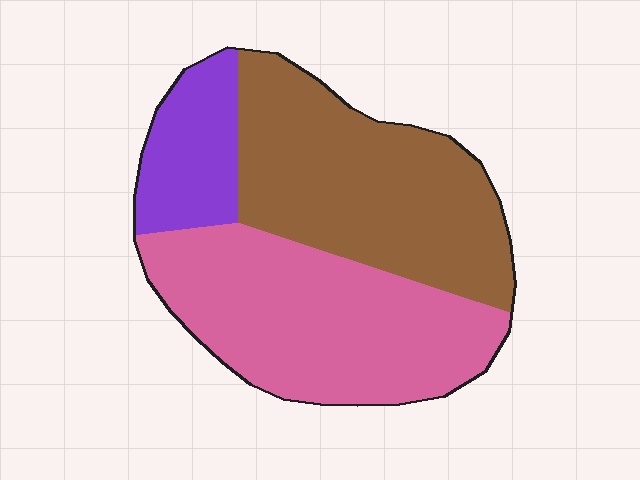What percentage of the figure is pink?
Pink takes up about two fifths (2/5) of the figure.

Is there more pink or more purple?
Pink.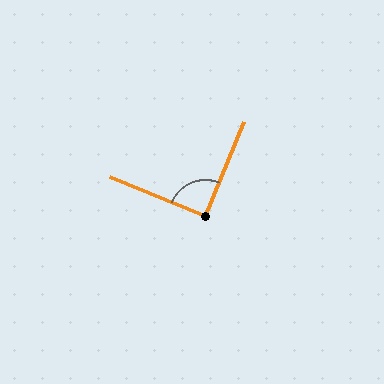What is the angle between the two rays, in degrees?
Approximately 90 degrees.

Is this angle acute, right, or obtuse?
It is approximately a right angle.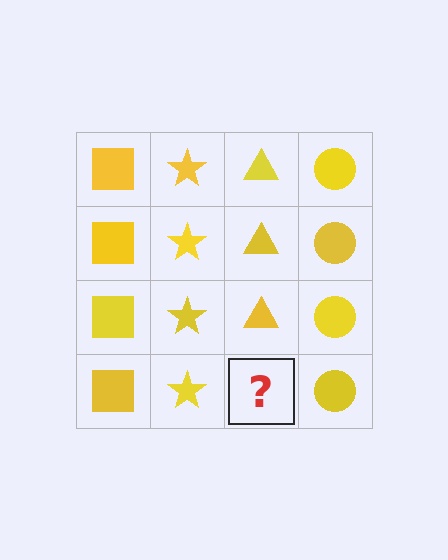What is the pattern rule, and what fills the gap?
The rule is that each column has a consistent shape. The gap should be filled with a yellow triangle.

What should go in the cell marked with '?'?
The missing cell should contain a yellow triangle.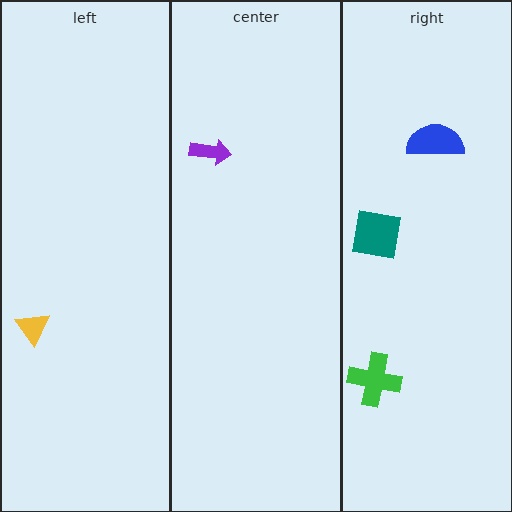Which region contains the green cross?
The right region.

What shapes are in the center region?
The purple arrow.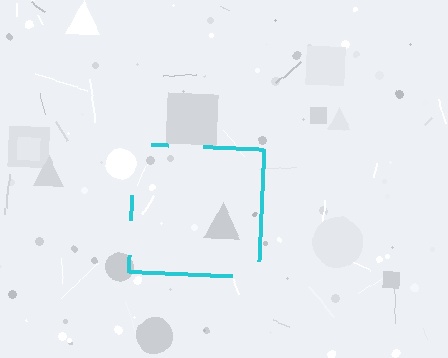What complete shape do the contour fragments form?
The contour fragments form a square.